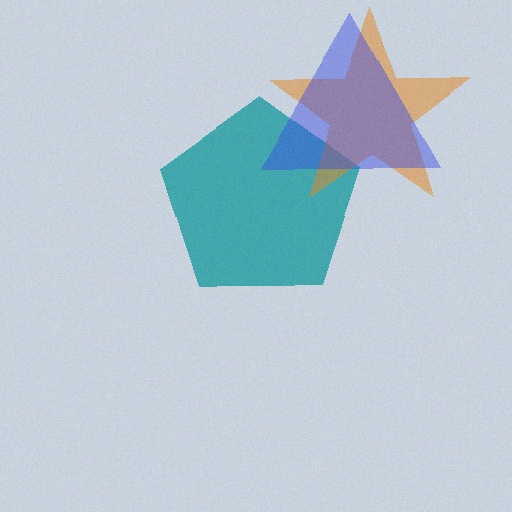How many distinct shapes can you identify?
There are 3 distinct shapes: a teal pentagon, an orange star, a blue triangle.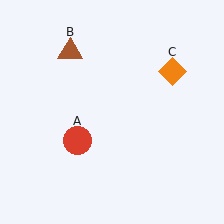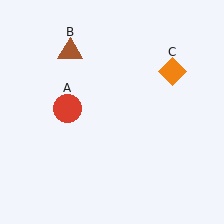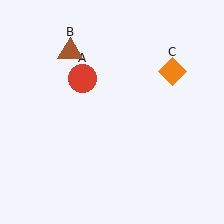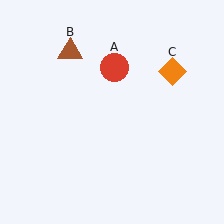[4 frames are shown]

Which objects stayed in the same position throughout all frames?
Brown triangle (object B) and orange diamond (object C) remained stationary.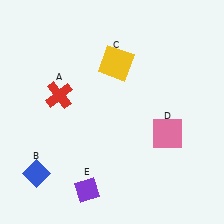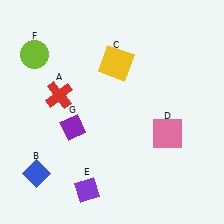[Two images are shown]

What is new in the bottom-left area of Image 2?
A purple diamond (G) was added in the bottom-left area of Image 2.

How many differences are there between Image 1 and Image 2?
There are 2 differences between the two images.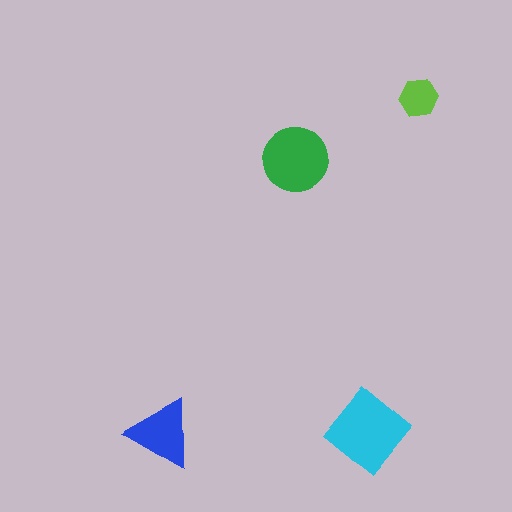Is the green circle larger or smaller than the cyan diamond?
Smaller.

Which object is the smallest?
The lime hexagon.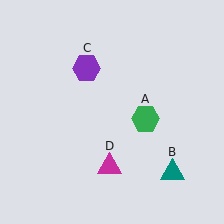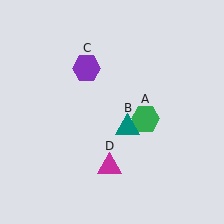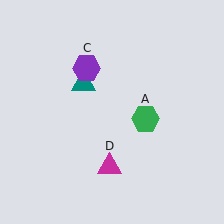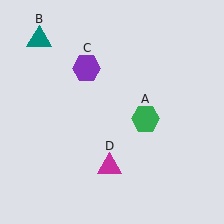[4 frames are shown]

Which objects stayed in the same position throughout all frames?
Green hexagon (object A) and purple hexagon (object C) and magenta triangle (object D) remained stationary.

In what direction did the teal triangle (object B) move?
The teal triangle (object B) moved up and to the left.